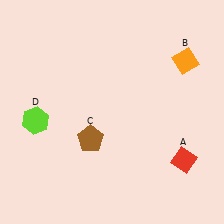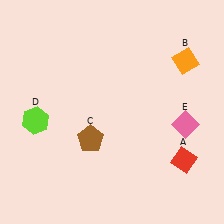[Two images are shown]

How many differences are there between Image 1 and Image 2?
There is 1 difference between the two images.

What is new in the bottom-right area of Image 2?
A pink diamond (E) was added in the bottom-right area of Image 2.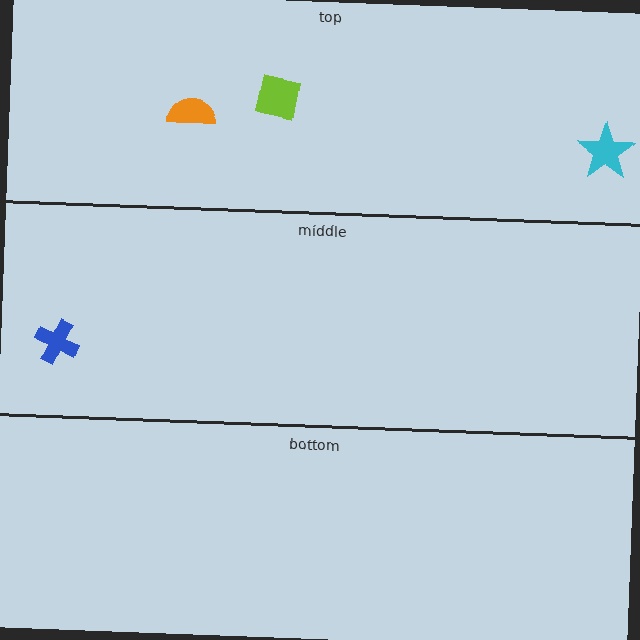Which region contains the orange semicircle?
The top region.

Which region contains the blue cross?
The middle region.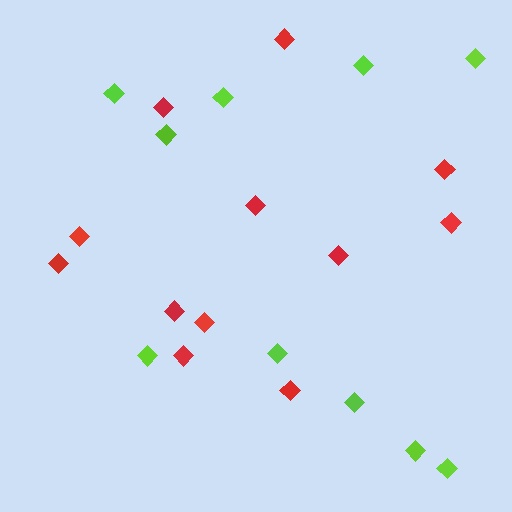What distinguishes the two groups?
There are 2 groups: one group of red diamonds (12) and one group of lime diamonds (10).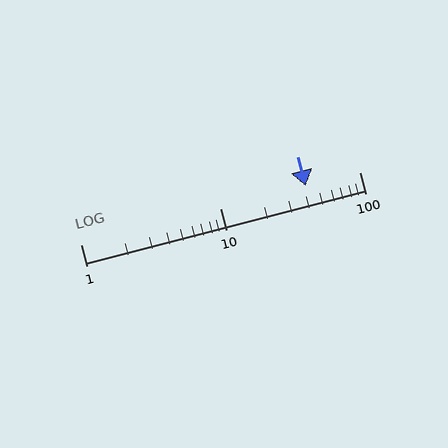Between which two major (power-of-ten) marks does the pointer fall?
The pointer is between 10 and 100.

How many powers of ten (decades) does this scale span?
The scale spans 2 decades, from 1 to 100.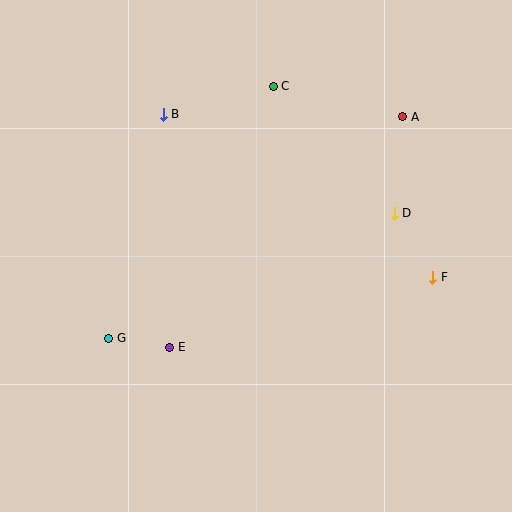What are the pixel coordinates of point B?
Point B is at (163, 114).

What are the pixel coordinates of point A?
Point A is at (403, 117).